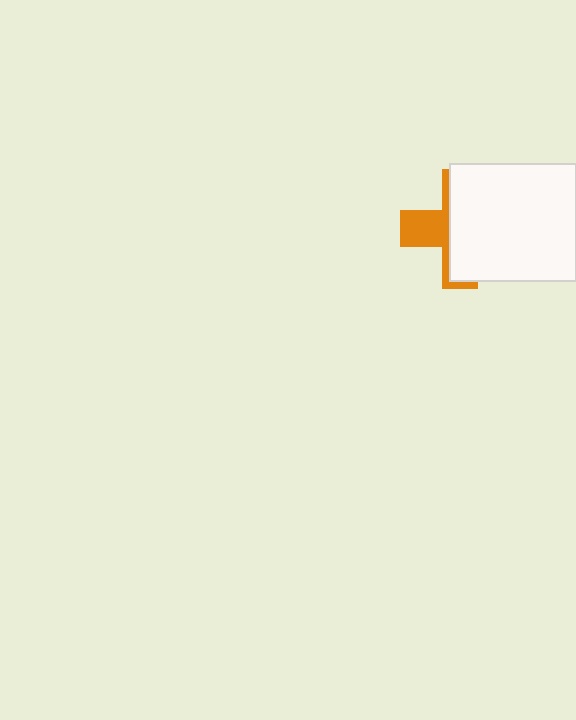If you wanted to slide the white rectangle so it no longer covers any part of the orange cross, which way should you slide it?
Slide it right — that is the most direct way to separate the two shapes.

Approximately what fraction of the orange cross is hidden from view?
Roughly 63% of the orange cross is hidden behind the white rectangle.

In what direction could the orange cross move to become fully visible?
The orange cross could move left. That would shift it out from behind the white rectangle entirely.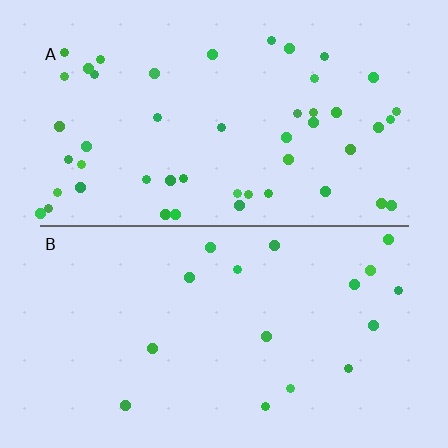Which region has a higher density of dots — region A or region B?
A (the top).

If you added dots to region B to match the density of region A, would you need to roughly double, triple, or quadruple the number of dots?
Approximately triple.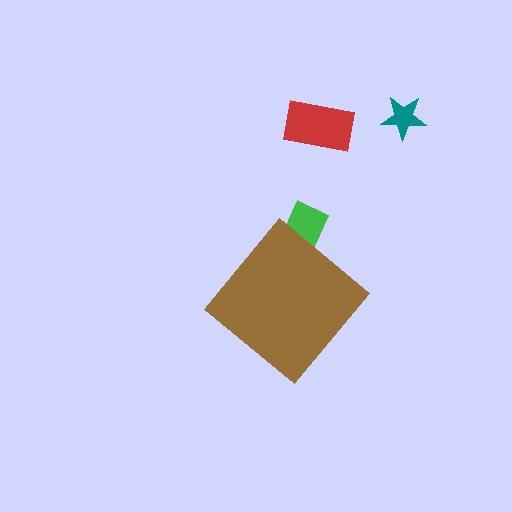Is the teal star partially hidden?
No, the teal star is fully visible.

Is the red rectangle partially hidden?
No, the red rectangle is fully visible.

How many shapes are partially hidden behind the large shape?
1 shape is partially hidden.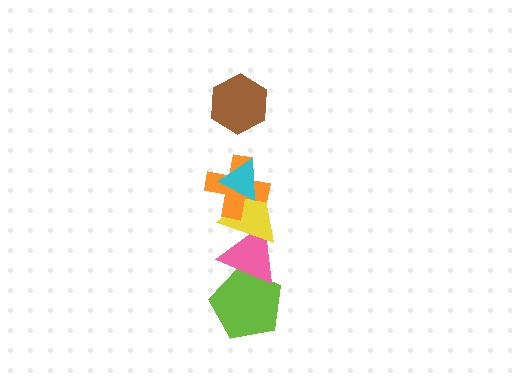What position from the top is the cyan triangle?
The cyan triangle is 2nd from the top.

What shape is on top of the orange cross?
The cyan triangle is on top of the orange cross.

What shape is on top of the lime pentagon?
The pink triangle is on top of the lime pentagon.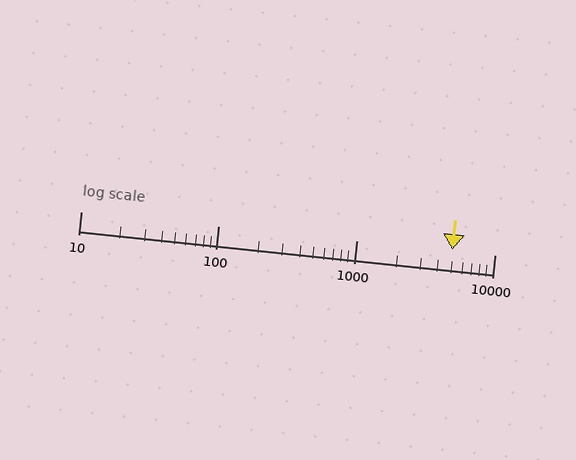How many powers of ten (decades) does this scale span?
The scale spans 3 decades, from 10 to 10000.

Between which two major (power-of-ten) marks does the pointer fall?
The pointer is between 1000 and 10000.